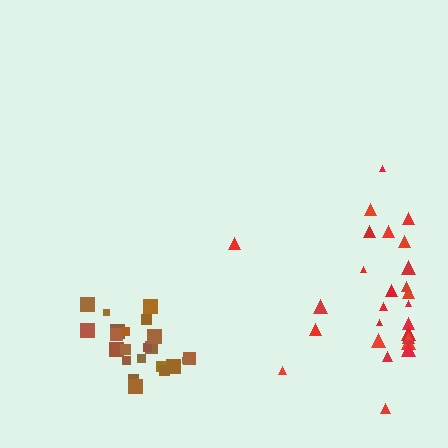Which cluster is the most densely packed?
Brown.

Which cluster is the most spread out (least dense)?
Red.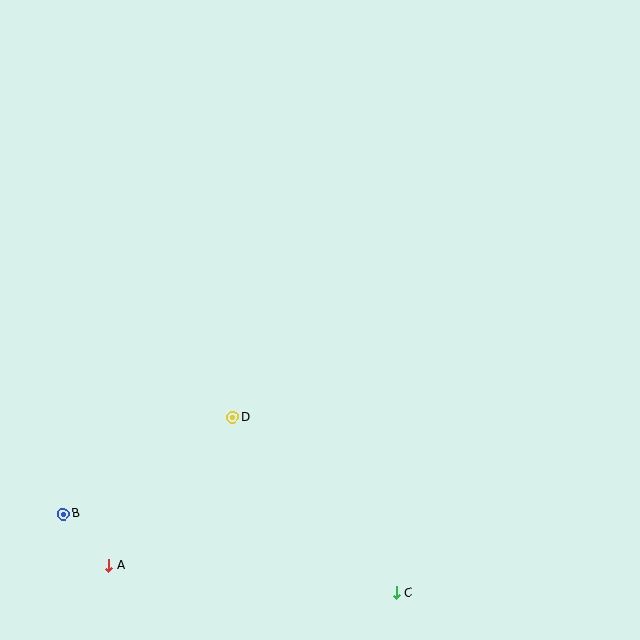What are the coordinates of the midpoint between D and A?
The midpoint between D and A is at (171, 491).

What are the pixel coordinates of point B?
Point B is at (63, 514).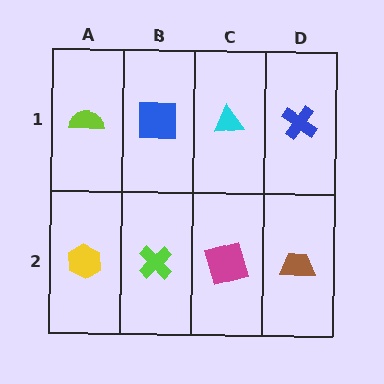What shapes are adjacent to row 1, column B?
A lime cross (row 2, column B), a lime semicircle (row 1, column A), a cyan triangle (row 1, column C).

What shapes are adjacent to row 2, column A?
A lime semicircle (row 1, column A), a lime cross (row 2, column B).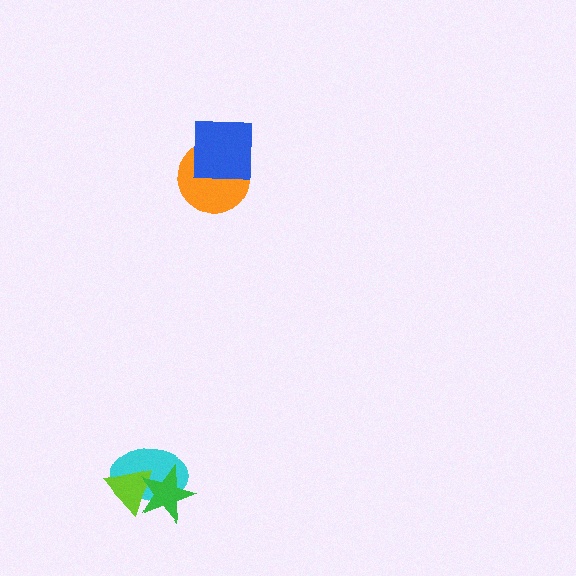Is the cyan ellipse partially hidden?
Yes, it is partially covered by another shape.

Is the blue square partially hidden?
No, no other shape covers it.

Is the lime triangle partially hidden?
Yes, it is partially covered by another shape.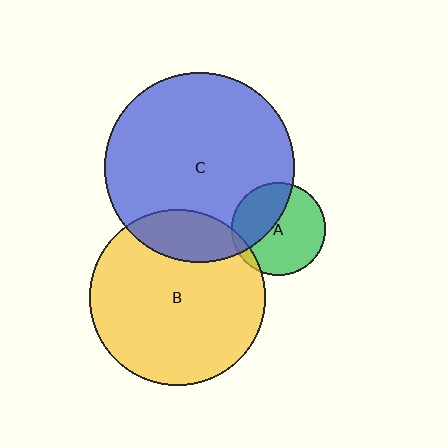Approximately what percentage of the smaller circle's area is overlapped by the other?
Approximately 20%.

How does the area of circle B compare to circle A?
Approximately 3.5 times.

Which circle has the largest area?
Circle C (blue).